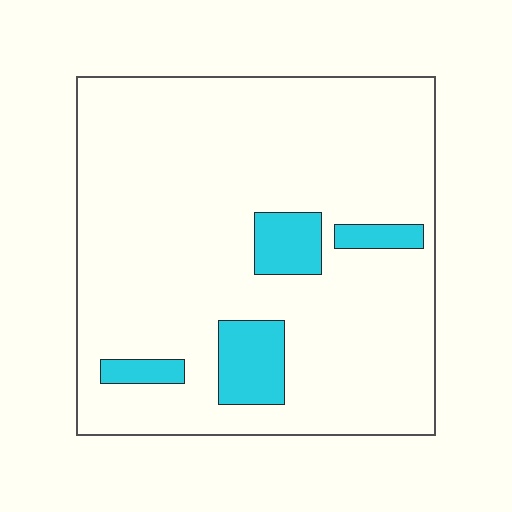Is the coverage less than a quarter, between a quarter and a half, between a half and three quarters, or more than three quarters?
Less than a quarter.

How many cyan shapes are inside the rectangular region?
4.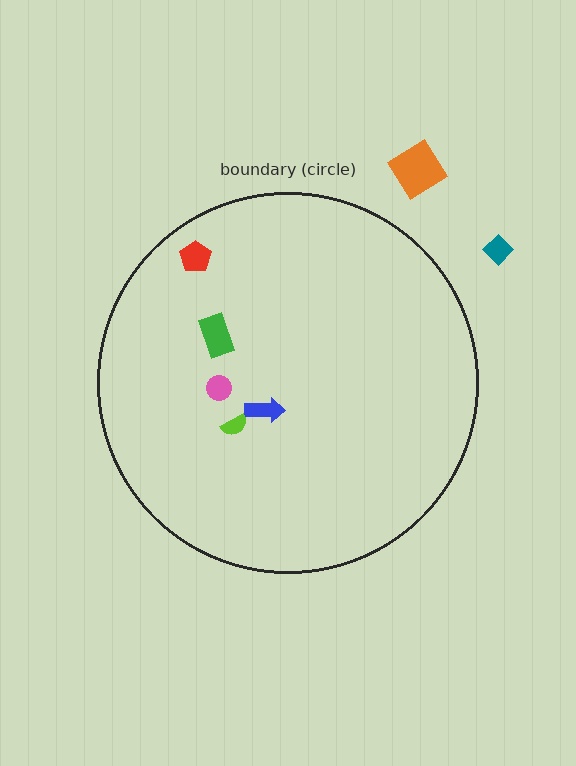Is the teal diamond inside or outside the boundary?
Outside.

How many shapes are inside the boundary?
5 inside, 2 outside.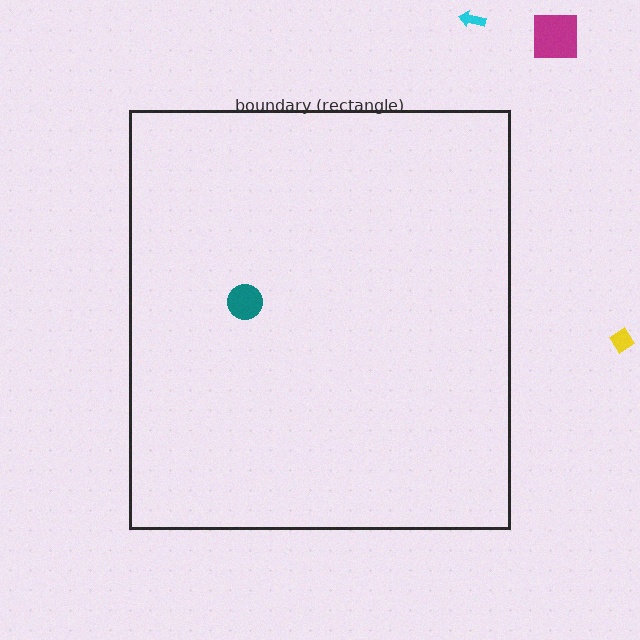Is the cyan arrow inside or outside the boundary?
Outside.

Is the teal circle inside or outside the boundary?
Inside.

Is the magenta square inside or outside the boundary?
Outside.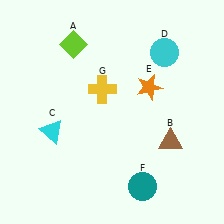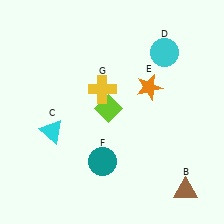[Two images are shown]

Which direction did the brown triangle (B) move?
The brown triangle (B) moved down.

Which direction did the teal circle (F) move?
The teal circle (F) moved left.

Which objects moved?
The objects that moved are: the lime diamond (A), the brown triangle (B), the teal circle (F).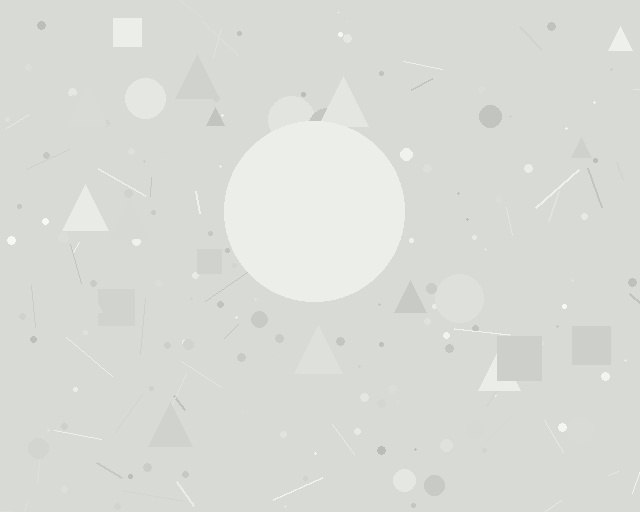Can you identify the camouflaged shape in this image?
The camouflaged shape is a circle.